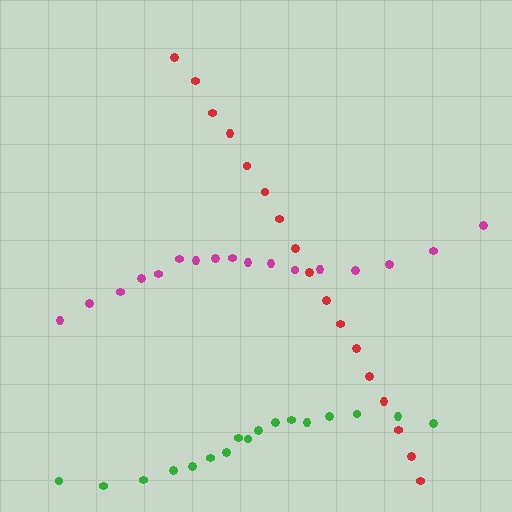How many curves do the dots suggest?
There are 3 distinct paths.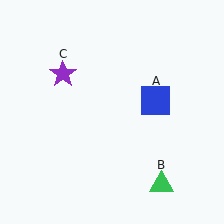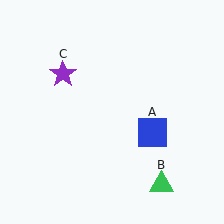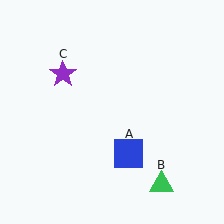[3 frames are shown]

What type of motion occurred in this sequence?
The blue square (object A) rotated clockwise around the center of the scene.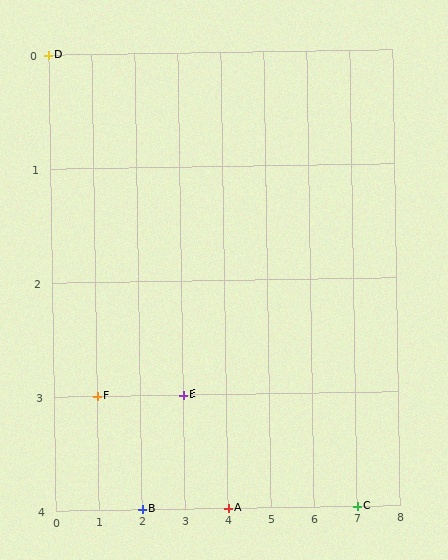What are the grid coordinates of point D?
Point D is at grid coordinates (0, 0).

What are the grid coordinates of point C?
Point C is at grid coordinates (7, 4).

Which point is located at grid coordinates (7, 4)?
Point C is at (7, 4).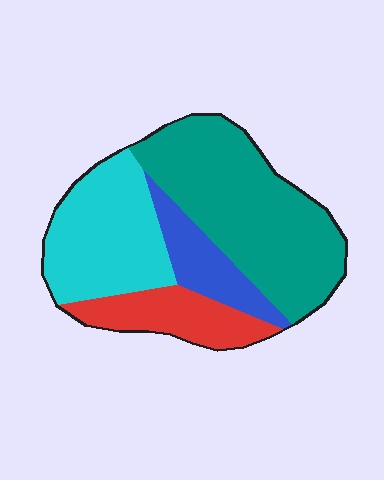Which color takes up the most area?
Teal, at roughly 45%.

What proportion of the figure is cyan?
Cyan takes up between a sixth and a third of the figure.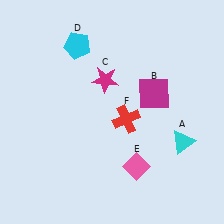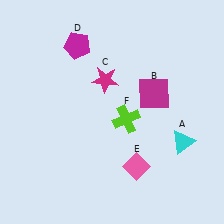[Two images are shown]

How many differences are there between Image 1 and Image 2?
There are 2 differences between the two images.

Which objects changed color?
D changed from cyan to magenta. F changed from red to lime.